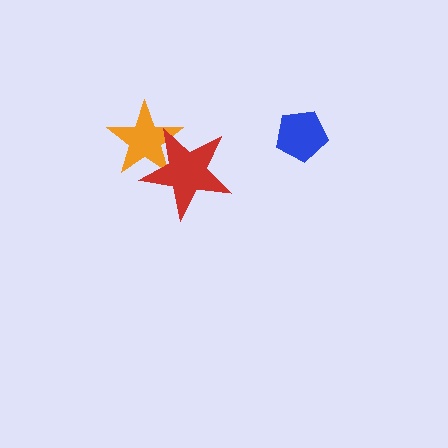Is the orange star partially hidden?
Yes, it is partially covered by another shape.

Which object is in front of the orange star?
The red star is in front of the orange star.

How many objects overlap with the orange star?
1 object overlaps with the orange star.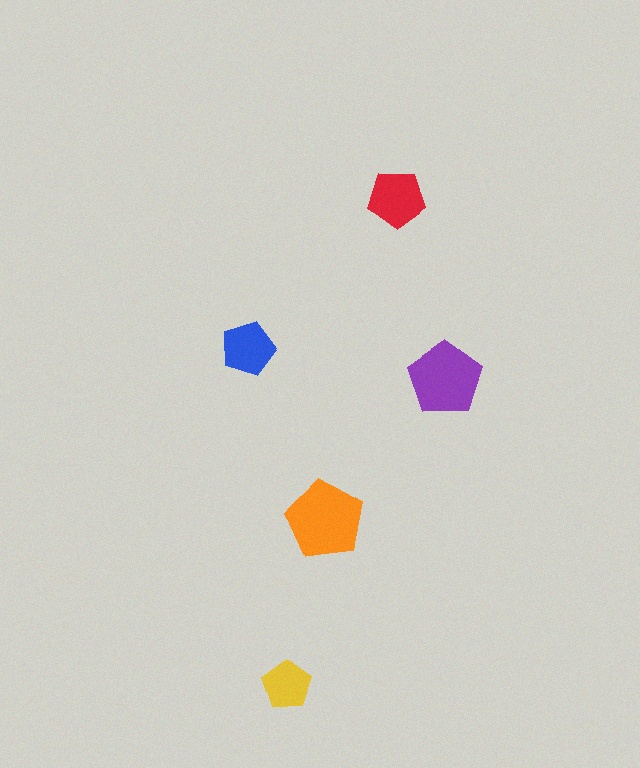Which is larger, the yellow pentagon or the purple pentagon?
The purple one.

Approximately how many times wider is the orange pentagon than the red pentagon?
About 1.5 times wider.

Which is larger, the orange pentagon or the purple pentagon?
The orange one.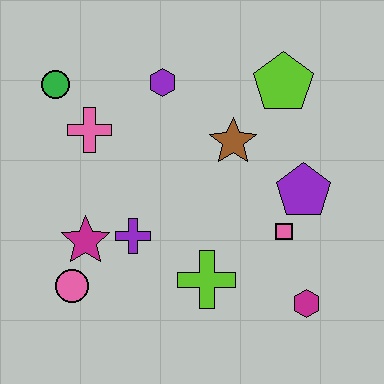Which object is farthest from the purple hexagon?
The magenta hexagon is farthest from the purple hexagon.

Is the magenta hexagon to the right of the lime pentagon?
Yes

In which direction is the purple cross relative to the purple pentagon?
The purple cross is to the left of the purple pentagon.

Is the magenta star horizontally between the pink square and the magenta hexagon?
No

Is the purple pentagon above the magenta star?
Yes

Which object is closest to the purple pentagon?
The pink square is closest to the purple pentagon.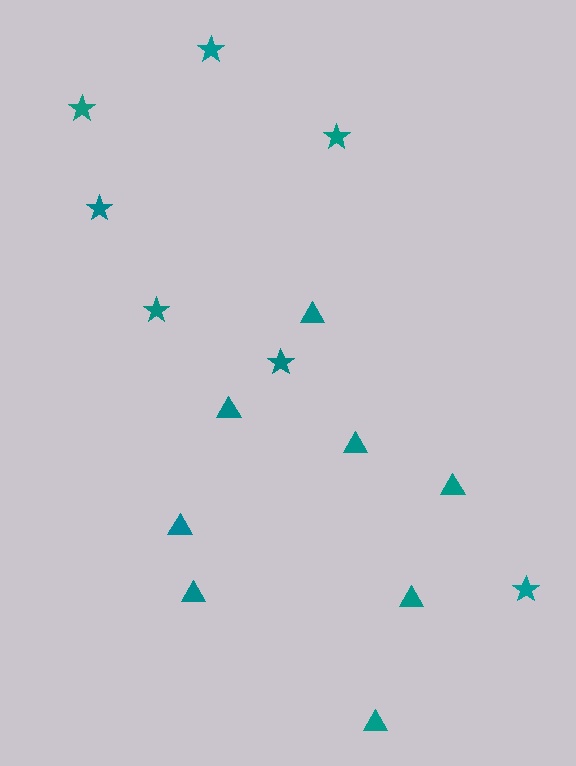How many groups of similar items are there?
There are 2 groups: one group of triangles (8) and one group of stars (7).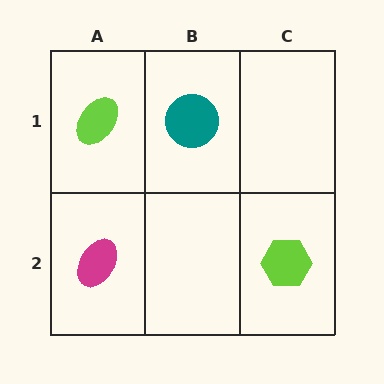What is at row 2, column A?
A magenta ellipse.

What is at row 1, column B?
A teal circle.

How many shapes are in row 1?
2 shapes.